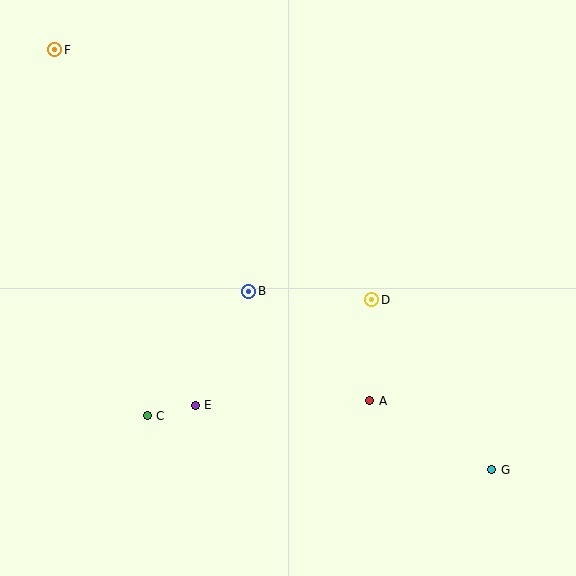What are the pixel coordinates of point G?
Point G is at (492, 470).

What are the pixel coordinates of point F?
Point F is at (55, 50).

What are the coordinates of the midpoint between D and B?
The midpoint between D and B is at (310, 295).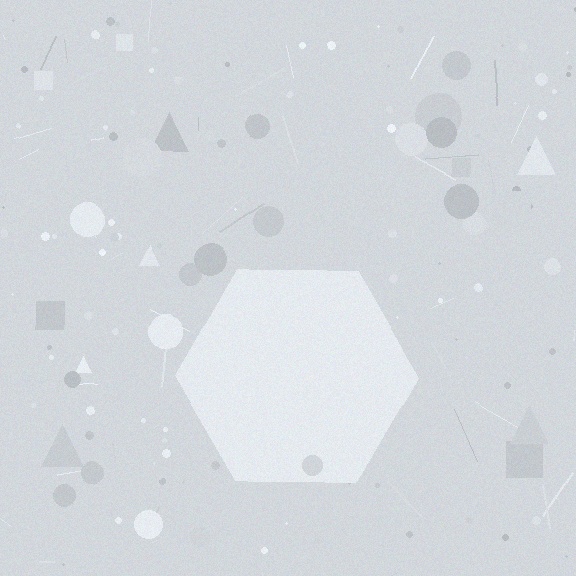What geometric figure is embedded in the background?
A hexagon is embedded in the background.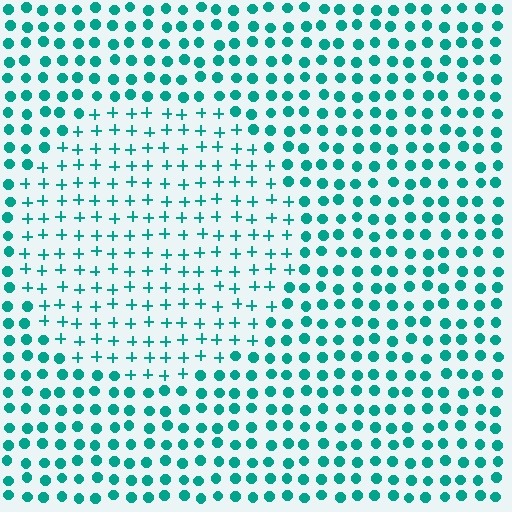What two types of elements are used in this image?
The image uses plus signs inside the circle region and circles outside it.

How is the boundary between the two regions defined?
The boundary is defined by a change in element shape: plus signs inside vs. circles outside. All elements share the same color and spacing.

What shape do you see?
I see a circle.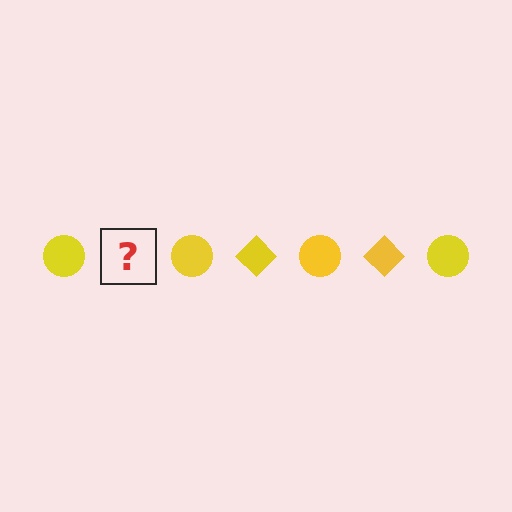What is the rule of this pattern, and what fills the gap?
The rule is that the pattern cycles through circle, diamond shapes in yellow. The gap should be filled with a yellow diamond.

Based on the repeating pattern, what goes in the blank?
The blank should be a yellow diamond.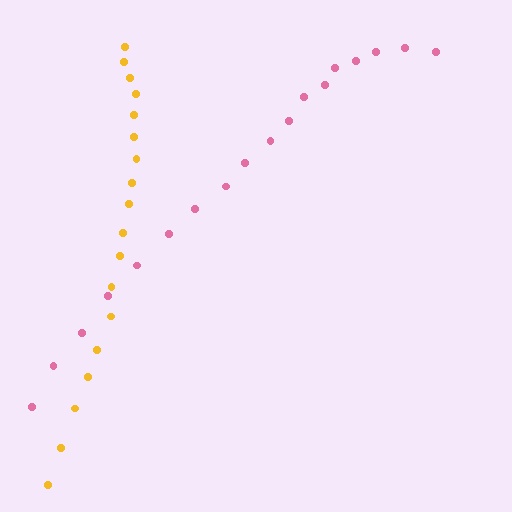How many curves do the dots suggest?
There are 2 distinct paths.